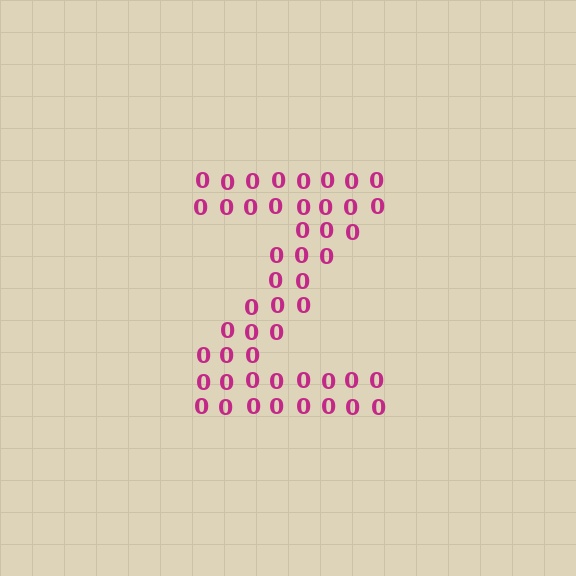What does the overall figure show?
The overall figure shows the letter Z.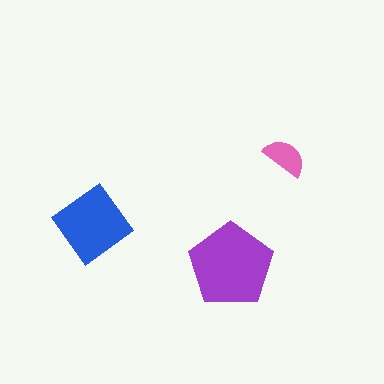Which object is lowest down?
The purple pentagon is bottommost.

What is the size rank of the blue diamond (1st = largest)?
2nd.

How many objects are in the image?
There are 3 objects in the image.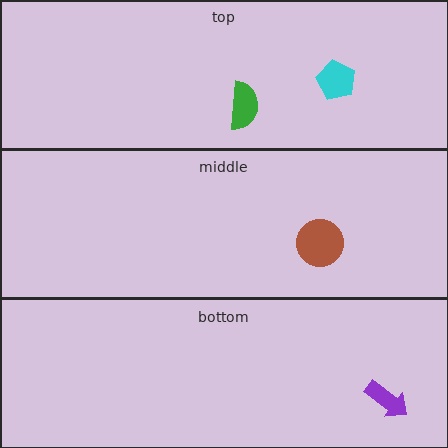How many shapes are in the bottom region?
1.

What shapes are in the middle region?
The brown circle.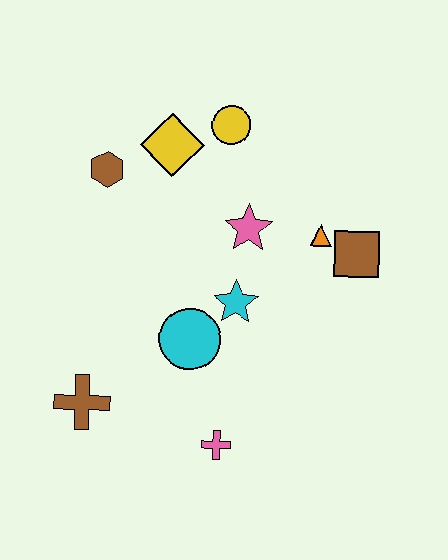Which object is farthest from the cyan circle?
The yellow circle is farthest from the cyan circle.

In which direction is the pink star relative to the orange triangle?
The pink star is to the left of the orange triangle.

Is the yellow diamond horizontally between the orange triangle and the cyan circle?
No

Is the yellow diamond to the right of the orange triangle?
No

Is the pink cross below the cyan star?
Yes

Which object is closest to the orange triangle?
The brown square is closest to the orange triangle.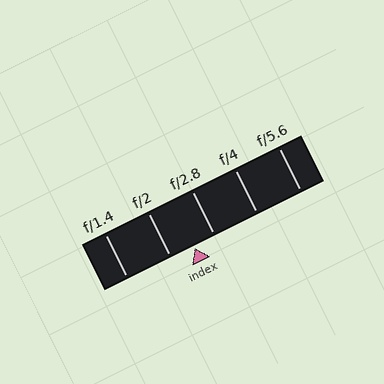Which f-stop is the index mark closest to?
The index mark is closest to f/2.8.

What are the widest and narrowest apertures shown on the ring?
The widest aperture shown is f/1.4 and the narrowest is f/5.6.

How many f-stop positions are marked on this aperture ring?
There are 5 f-stop positions marked.